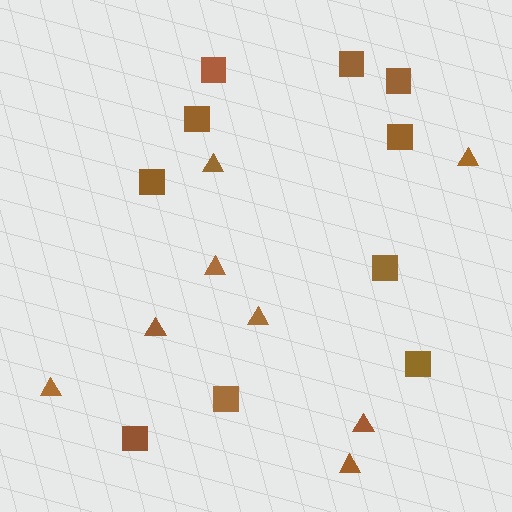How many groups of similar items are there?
There are 2 groups: one group of squares (10) and one group of triangles (8).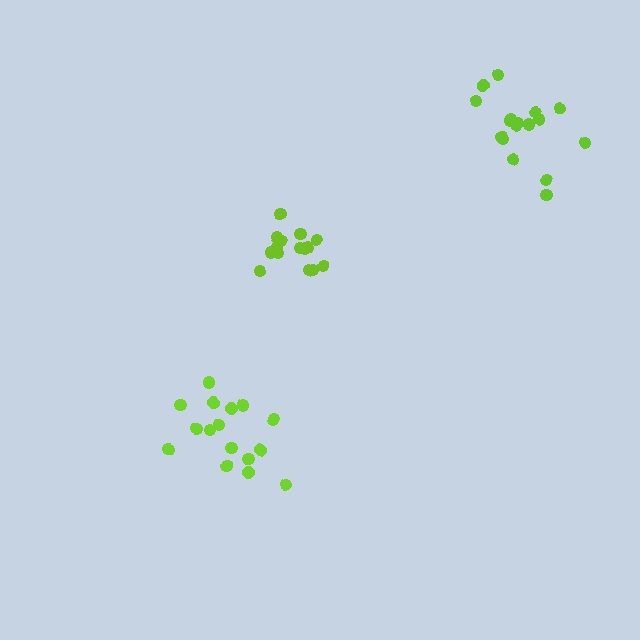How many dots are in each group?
Group 1: 15 dots, Group 2: 16 dots, Group 3: 17 dots (48 total).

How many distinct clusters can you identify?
There are 3 distinct clusters.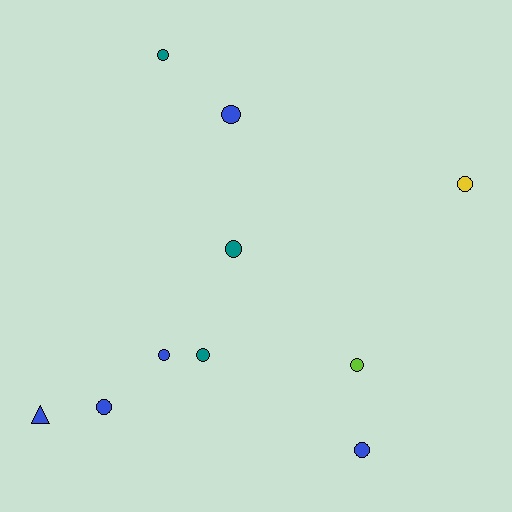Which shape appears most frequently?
Circle, with 9 objects.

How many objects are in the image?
There are 10 objects.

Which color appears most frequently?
Blue, with 5 objects.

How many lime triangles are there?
There are no lime triangles.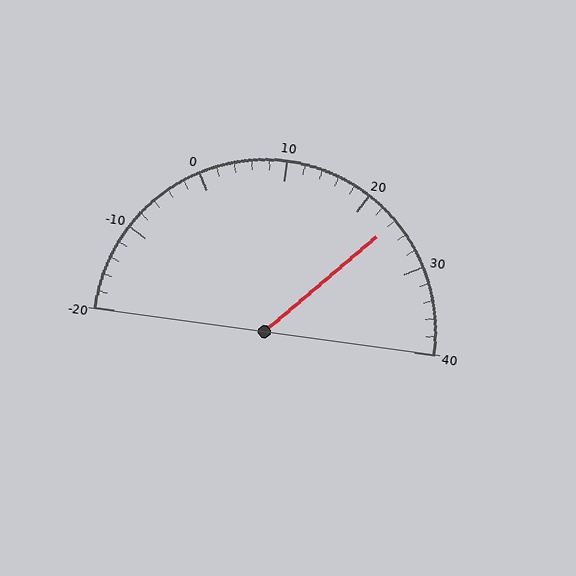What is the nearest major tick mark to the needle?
The nearest major tick mark is 20.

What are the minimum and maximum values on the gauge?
The gauge ranges from -20 to 40.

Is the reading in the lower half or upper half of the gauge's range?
The reading is in the upper half of the range (-20 to 40).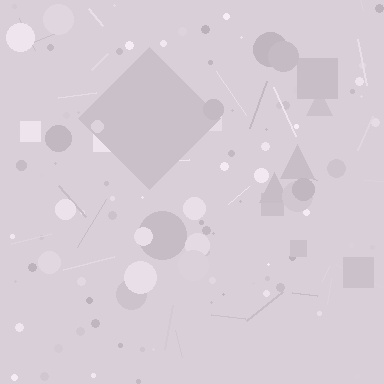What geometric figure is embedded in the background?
A diamond is embedded in the background.